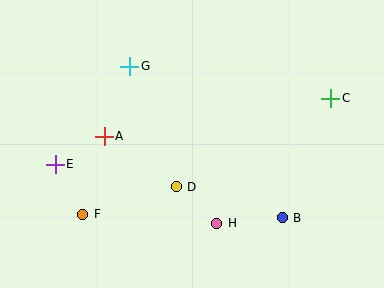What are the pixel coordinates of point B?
Point B is at (282, 218).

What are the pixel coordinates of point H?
Point H is at (217, 223).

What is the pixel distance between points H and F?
The distance between H and F is 135 pixels.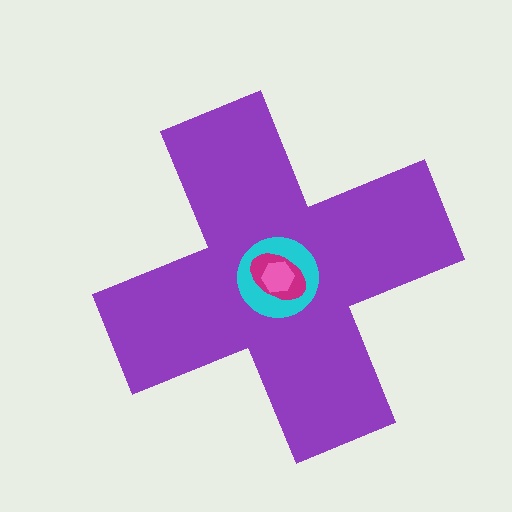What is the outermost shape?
The purple cross.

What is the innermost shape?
The pink hexagon.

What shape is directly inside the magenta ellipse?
The pink hexagon.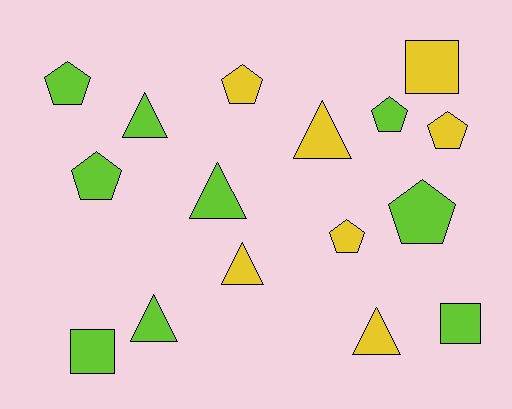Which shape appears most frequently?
Pentagon, with 7 objects.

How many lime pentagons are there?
There are 4 lime pentagons.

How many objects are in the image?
There are 16 objects.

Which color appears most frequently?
Lime, with 9 objects.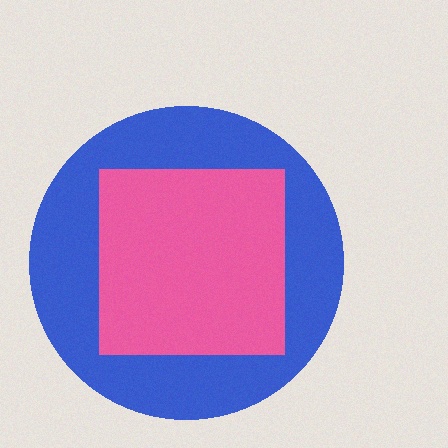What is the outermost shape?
The blue circle.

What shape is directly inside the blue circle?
The pink square.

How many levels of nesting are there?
2.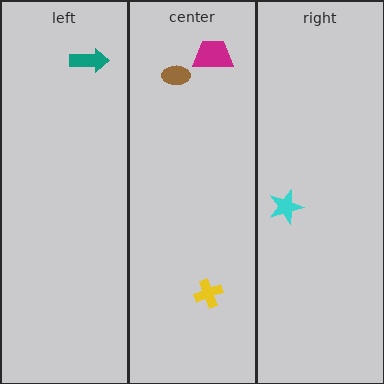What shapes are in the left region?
The teal arrow.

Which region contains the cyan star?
The right region.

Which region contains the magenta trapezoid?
The center region.